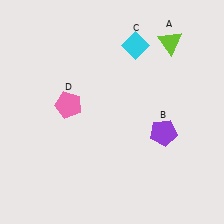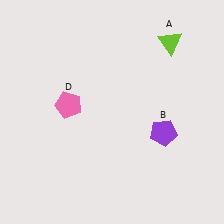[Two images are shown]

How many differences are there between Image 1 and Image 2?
There is 1 difference between the two images.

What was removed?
The cyan diamond (C) was removed in Image 2.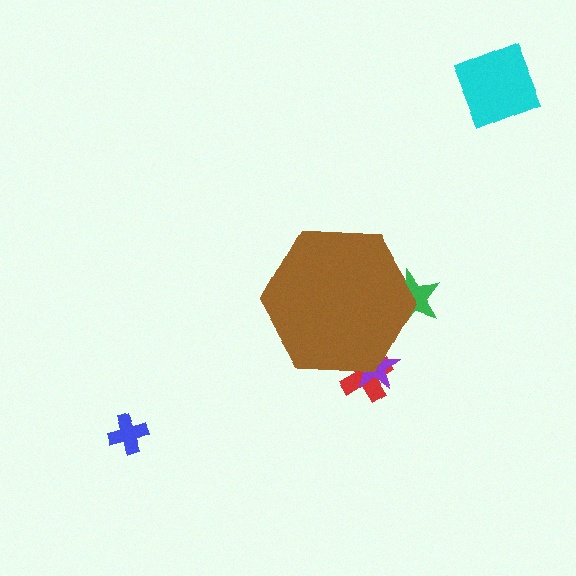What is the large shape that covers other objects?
A brown hexagon.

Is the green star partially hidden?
Yes, the green star is partially hidden behind the brown hexagon.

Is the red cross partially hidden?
Yes, the red cross is partially hidden behind the brown hexagon.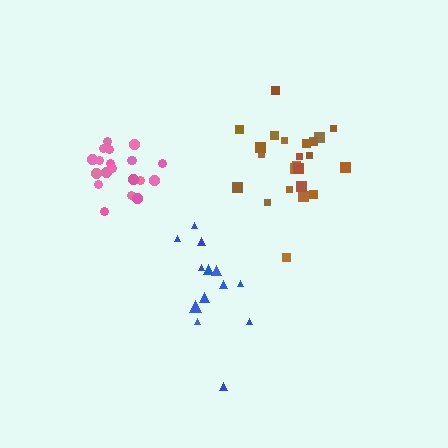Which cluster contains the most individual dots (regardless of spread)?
Brown (24).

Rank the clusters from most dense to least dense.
pink, brown, blue.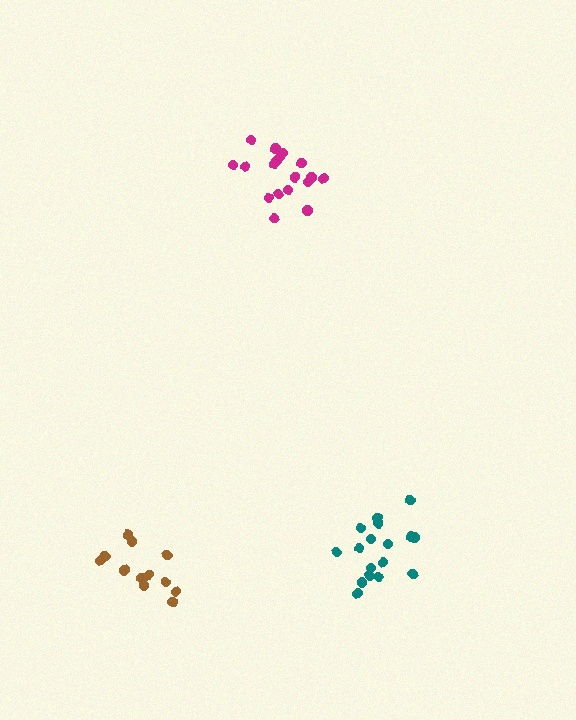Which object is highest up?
The magenta cluster is topmost.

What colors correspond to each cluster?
The clusters are colored: magenta, brown, teal.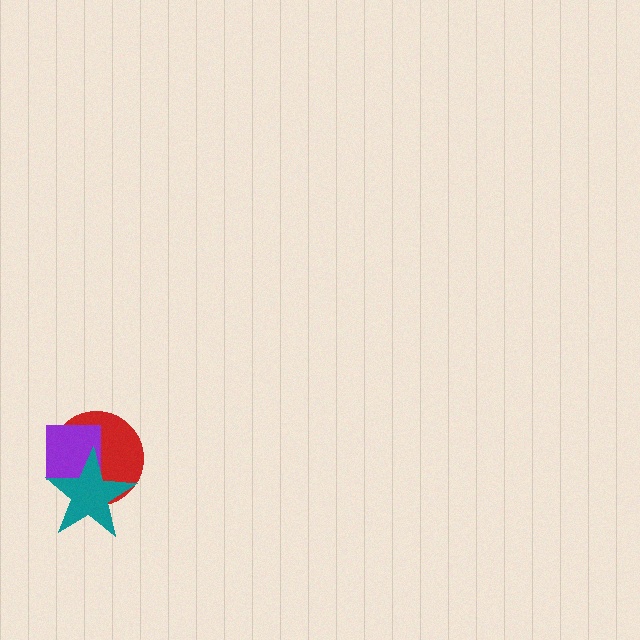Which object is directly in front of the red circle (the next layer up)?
The purple square is directly in front of the red circle.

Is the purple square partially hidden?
Yes, it is partially covered by another shape.